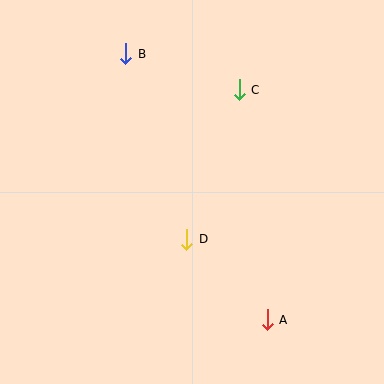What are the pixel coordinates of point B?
Point B is at (126, 54).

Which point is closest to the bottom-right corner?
Point A is closest to the bottom-right corner.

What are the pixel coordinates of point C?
Point C is at (239, 90).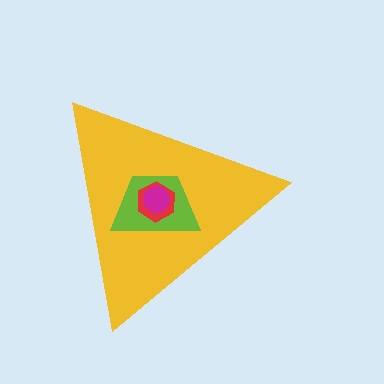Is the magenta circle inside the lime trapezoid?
Yes.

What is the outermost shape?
The yellow triangle.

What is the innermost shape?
The magenta circle.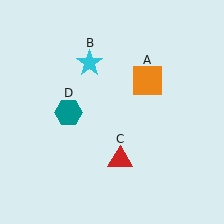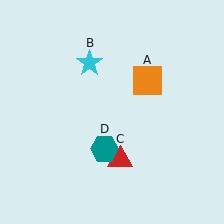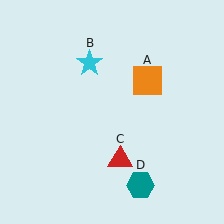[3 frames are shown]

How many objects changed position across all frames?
1 object changed position: teal hexagon (object D).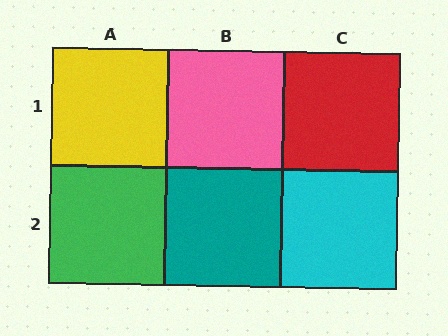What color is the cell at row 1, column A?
Yellow.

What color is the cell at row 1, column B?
Pink.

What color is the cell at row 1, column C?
Red.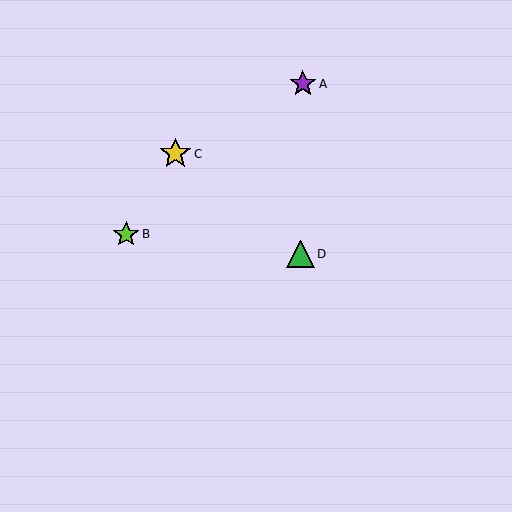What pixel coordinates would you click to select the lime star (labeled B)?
Click at (126, 234) to select the lime star B.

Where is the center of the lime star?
The center of the lime star is at (126, 234).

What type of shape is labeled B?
Shape B is a lime star.